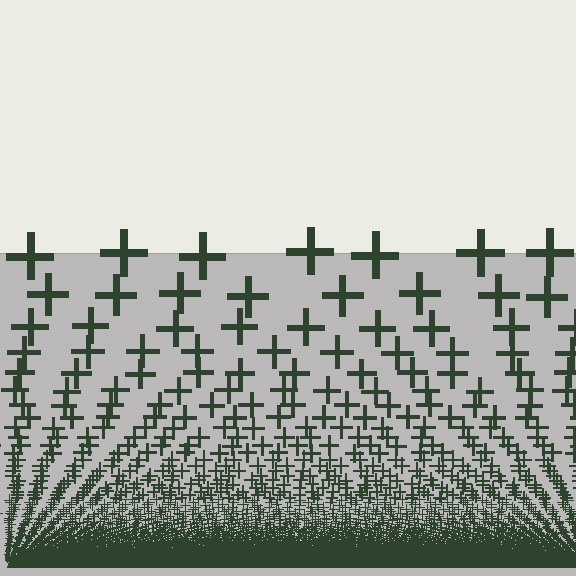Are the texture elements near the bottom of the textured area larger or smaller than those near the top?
Smaller. The gradient is inverted — elements near the bottom are smaller and denser.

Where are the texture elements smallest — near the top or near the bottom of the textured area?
Near the bottom.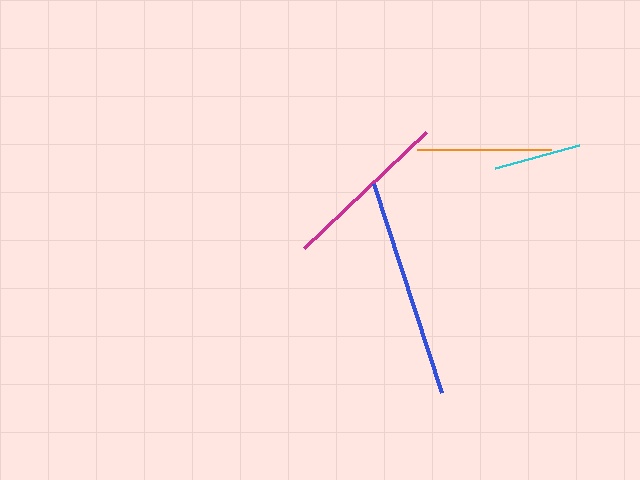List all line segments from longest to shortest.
From longest to shortest: blue, magenta, orange, cyan.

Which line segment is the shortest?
The cyan line is the shortest at approximately 87 pixels.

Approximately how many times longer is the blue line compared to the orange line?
The blue line is approximately 1.6 times the length of the orange line.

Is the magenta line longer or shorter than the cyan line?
The magenta line is longer than the cyan line.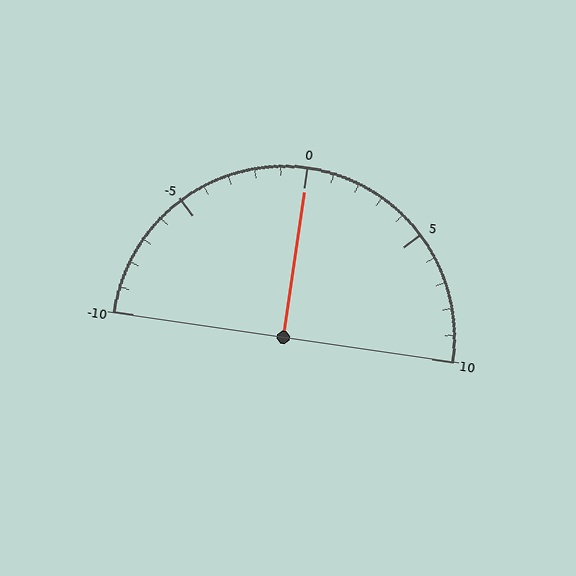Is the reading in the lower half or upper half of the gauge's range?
The reading is in the upper half of the range (-10 to 10).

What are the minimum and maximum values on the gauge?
The gauge ranges from -10 to 10.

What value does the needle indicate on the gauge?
The needle indicates approximately 0.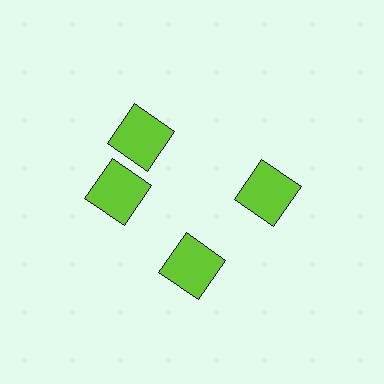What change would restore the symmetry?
The symmetry would be restored by rotating it back into even spacing with its neighbors so that all 4 squares sit at equal angles and equal distance from the center.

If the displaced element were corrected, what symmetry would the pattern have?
It would have 4-fold rotational symmetry — the pattern would map onto itself every 90 degrees.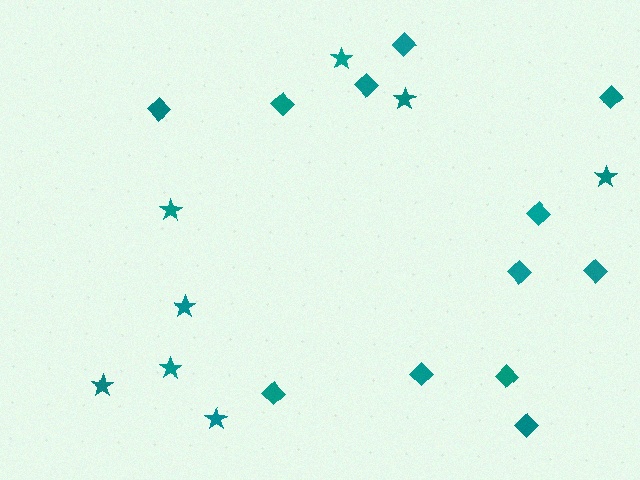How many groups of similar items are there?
There are 2 groups: one group of stars (8) and one group of diamonds (12).